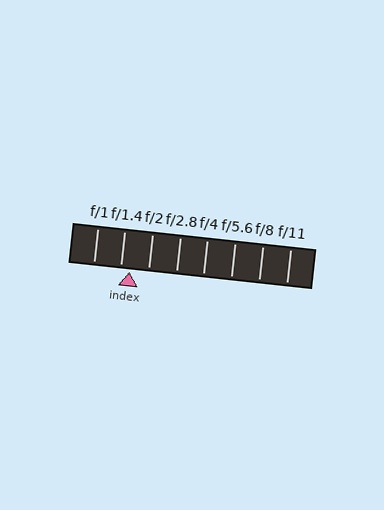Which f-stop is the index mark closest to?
The index mark is closest to f/1.4.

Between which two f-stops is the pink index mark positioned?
The index mark is between f/1.4 and f/2.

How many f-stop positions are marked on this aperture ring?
There are 8 f-stop positions marked.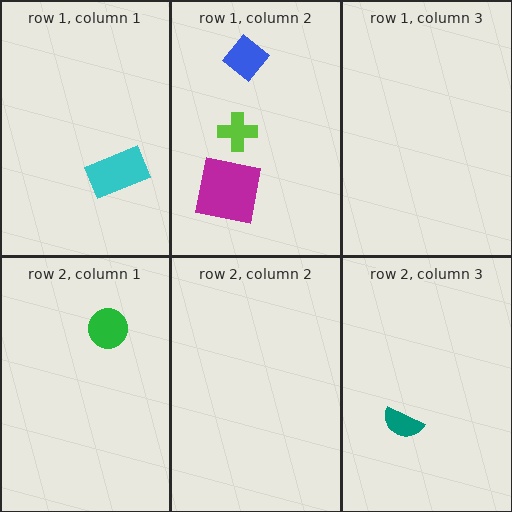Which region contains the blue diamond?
The row 1, column 2 region.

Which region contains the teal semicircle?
The row 2, column 3 region.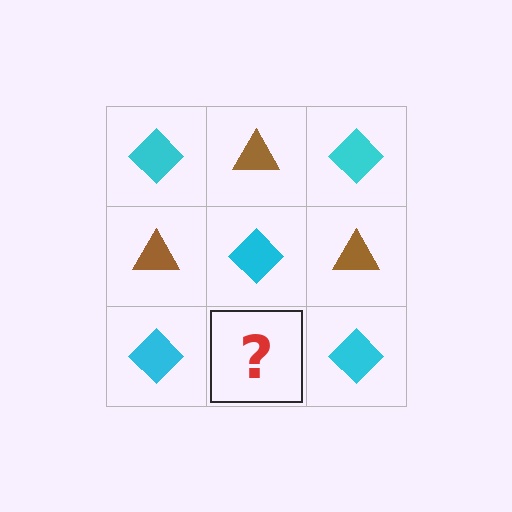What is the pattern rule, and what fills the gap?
The rule is that it alternates cyan diamond and brown triangle in a checkerboard pattern. The gap should be filled with a brown triangle.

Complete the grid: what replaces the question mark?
The question mark should be replaced with a brown triangle.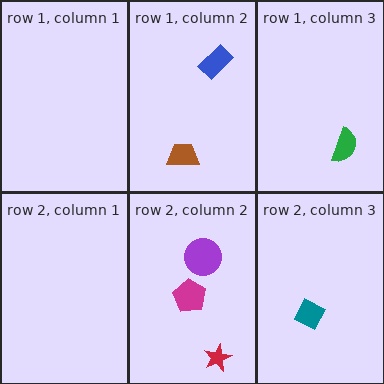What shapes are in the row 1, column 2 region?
The blue rectangle, the brown trapezoid.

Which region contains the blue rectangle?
The row 1, column 2 region.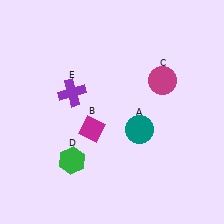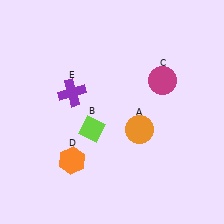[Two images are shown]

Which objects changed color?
A changed from teal to orange. B changed from magenta to lime. D changed from green to orange.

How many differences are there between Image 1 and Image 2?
There are 3 differences between the two images.